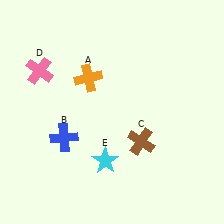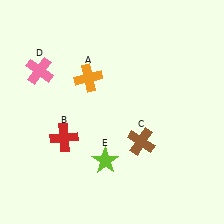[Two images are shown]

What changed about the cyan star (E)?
In Image 1, E is cyan. In Image 2, it changed to lime.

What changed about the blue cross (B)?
In Image 1, B is blue. In Image 2, it changed to red.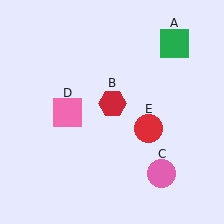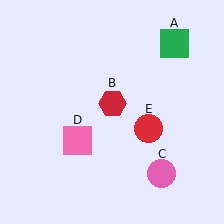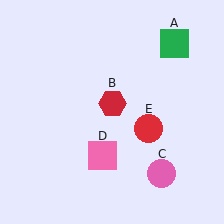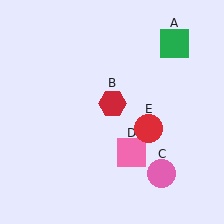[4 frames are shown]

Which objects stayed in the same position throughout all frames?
Green square (object A) and red hexagon (object B) and pink circle (object C) and red circle (object E) remained stationary.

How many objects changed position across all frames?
1 object changed position: pink square (object D).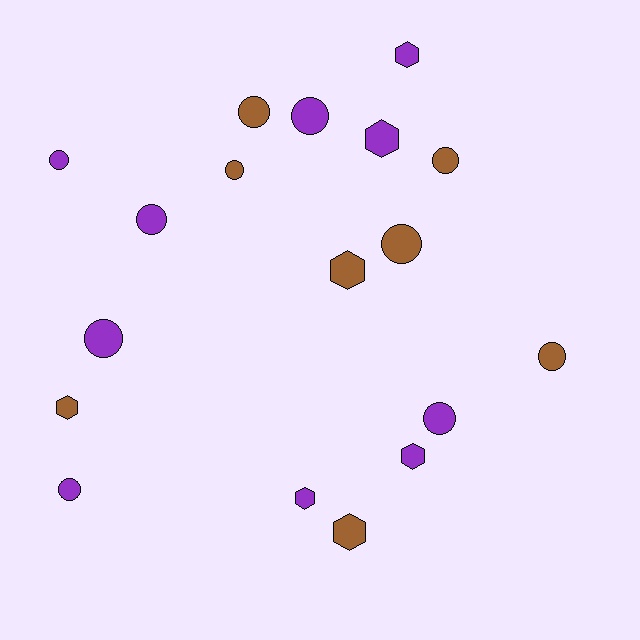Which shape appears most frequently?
Circle, with 11 objects.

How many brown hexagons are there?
There are 3 brown hexagons.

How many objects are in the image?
There are 18 objects.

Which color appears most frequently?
Purple, with 10 objects.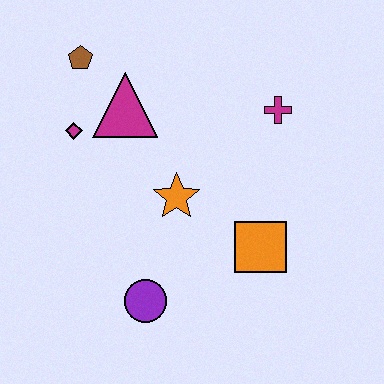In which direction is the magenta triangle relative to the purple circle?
The magenta triangle is above the purple circle.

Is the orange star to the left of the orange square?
Yes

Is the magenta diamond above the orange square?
Yes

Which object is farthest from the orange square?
The brown pentagon is farthest from the orange square.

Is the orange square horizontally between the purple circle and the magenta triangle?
No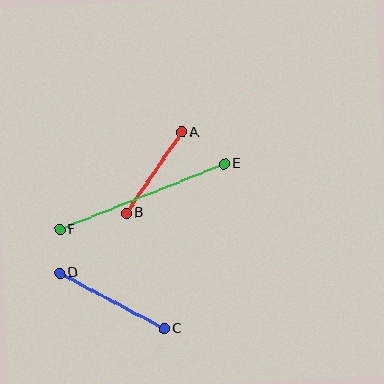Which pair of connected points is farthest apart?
Points E and F are farthest apart.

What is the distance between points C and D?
The distance is approximately 118 pixels.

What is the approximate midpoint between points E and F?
The midpoint is at approximately (142, 197) pixels.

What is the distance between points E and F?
The distance is approximately 177 pixels.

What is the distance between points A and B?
The distance is approximately 98 pixels.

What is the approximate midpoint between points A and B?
The midpoint is at approximately (154, 173) pixels.